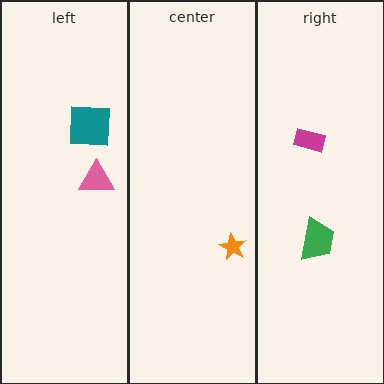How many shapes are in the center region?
1.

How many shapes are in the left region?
2.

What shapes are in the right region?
The green trapezoid, the magenta rectangle.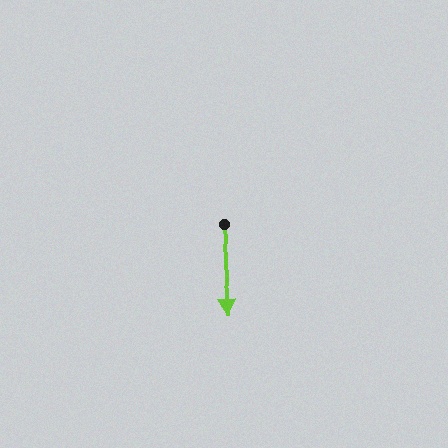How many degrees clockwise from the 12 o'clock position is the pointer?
Approximately 177 degrees.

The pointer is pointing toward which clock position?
Roughly 6 o'clock.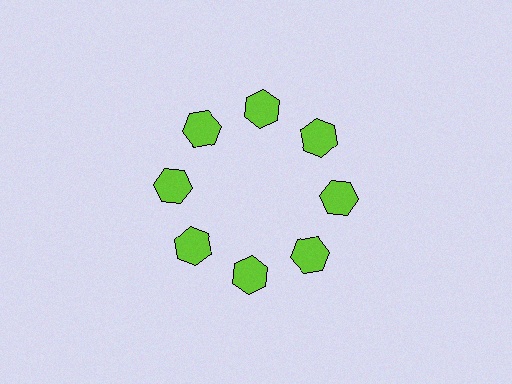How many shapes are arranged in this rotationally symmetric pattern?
There are 8 shapes, arranged in 8 groups of 1.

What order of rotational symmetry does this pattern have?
This pattern has 8-fold rotational symmetry.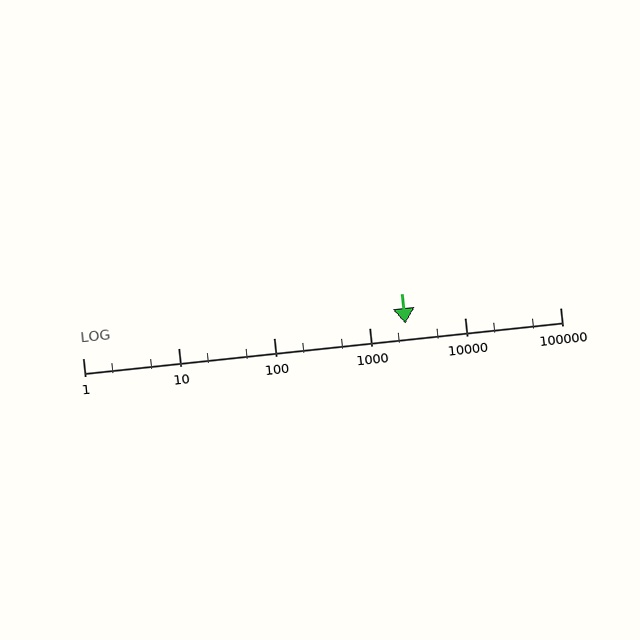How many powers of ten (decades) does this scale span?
The scale spans 5 decades, from 1 to 100000.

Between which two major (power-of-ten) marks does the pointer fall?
The pointer is between 1000 and 10000.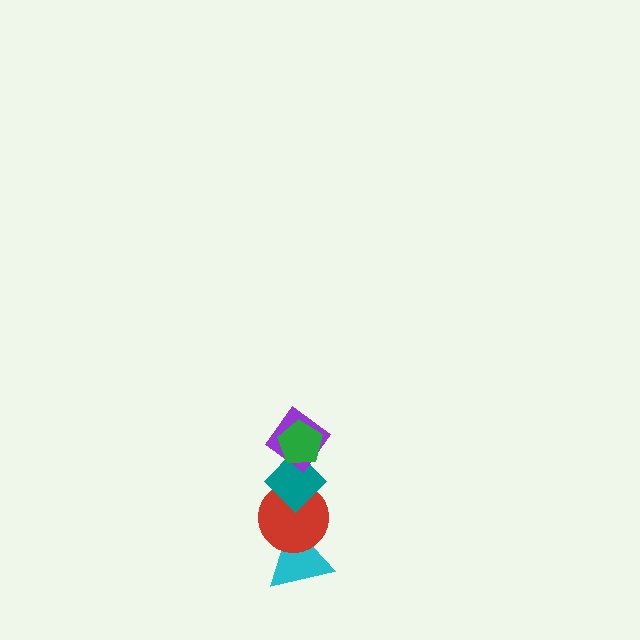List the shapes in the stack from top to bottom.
From top to bottom: the green pentagon, the purple diamond, the teal diamond, the red circle, the cyan triangle.